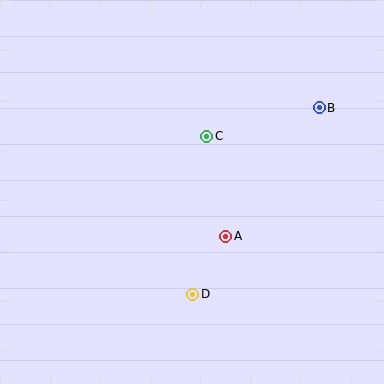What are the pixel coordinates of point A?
Point A is at (226, 236).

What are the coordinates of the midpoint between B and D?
The midpoint between B and D is at (256, 201).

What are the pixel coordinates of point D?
Point D is at (193, 294).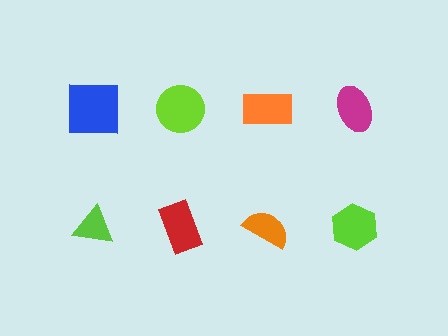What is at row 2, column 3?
An orange semicircle.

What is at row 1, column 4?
A magenta ellipse.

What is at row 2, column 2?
A red rectangle.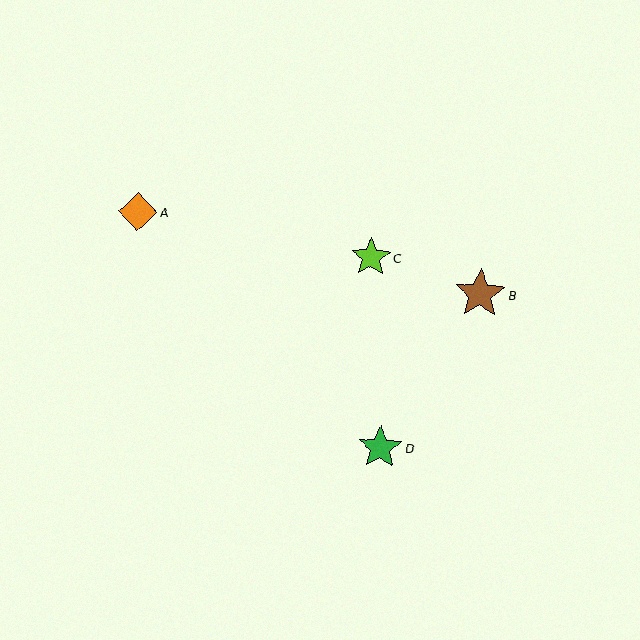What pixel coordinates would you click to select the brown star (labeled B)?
Click at (480, 294) to select the brown star B.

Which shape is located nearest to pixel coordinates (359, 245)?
The lime star (labeled C) at (371, 257) is nearest to that location.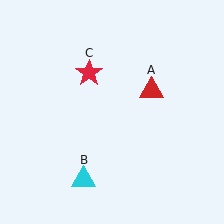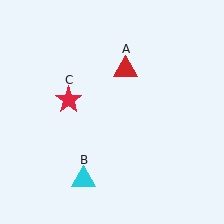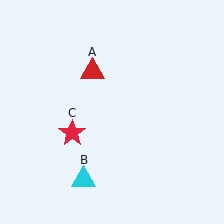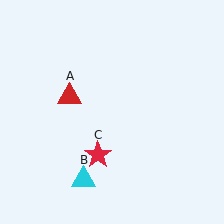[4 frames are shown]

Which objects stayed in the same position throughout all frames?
Cyan triangle (object B) remained stationary.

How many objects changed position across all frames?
2 objects changed position: red triangle (object A), red star (object C).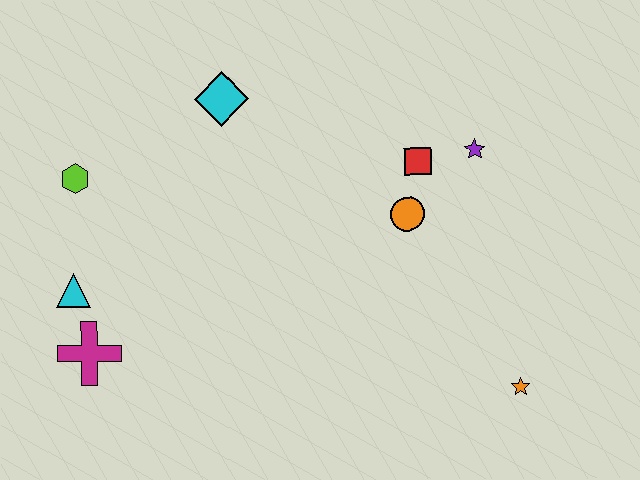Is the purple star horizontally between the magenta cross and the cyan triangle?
No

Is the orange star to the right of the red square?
Yes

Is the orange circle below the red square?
Yes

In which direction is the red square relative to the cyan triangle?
The red square is to the right of the cyan triangle.